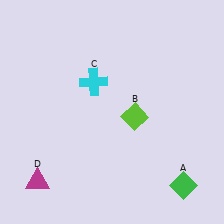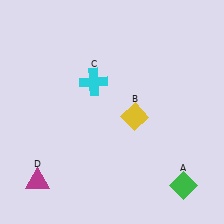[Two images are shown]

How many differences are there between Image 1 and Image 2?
There is 1 difference between the two images.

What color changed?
The diamond (B) changed from lime in Image 1 to yellow in Image 2.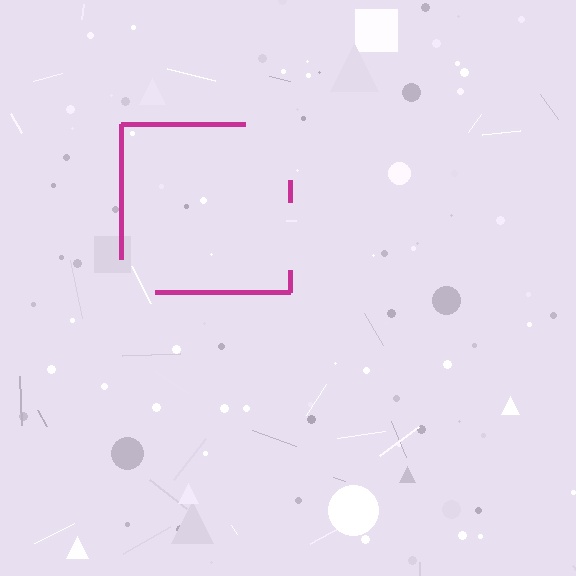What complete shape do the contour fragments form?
The contour fragments form a square.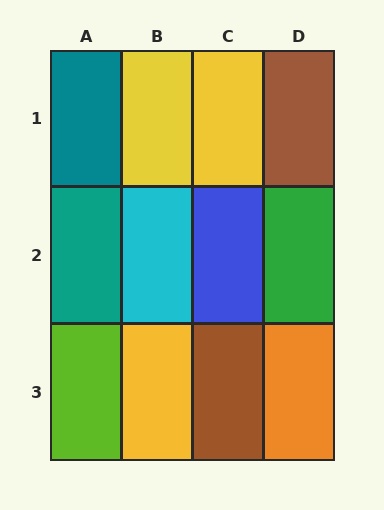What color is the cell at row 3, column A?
Lime.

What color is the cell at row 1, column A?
Teal.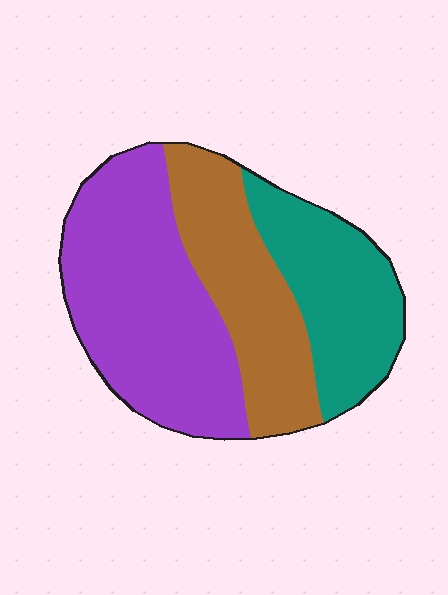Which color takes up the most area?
Purple, at roughly 45%.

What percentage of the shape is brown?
Brown covers roughly 30% of the shape.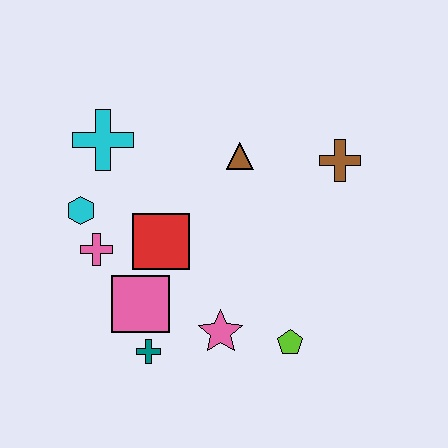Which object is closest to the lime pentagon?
The pink star is closest to the lime pentagon.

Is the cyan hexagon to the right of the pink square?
No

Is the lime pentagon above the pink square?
No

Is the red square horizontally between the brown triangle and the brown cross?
No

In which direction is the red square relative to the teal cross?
The red square is above the teal cross.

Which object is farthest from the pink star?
The cyan cross is farthest from the pink star.